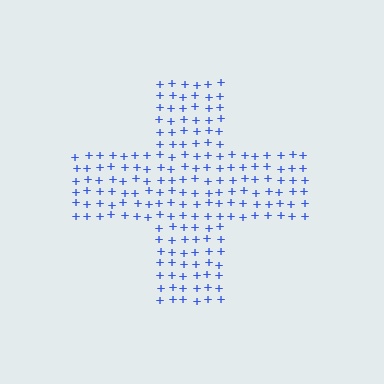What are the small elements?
The small elements are plus signs.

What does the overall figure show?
The overall figure shows a cross.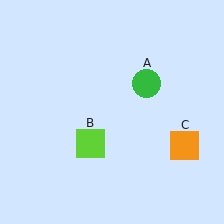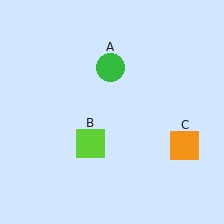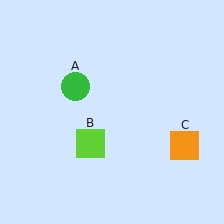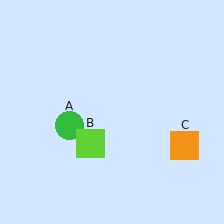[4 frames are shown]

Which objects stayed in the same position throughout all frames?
Lime square (object B) and orange square (object C) remained stationary.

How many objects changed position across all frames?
1 object changed position: green circle (object A).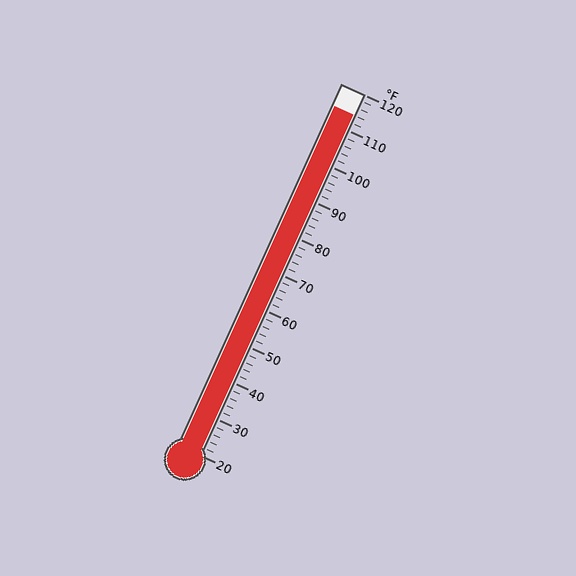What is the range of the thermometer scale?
The thermometer scale ranges from 20°F to 120°F.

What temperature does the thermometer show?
The thermometer shows approximately 114°F.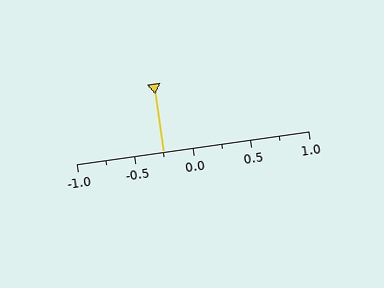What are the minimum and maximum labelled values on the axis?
The axis runs from -1.0 to 1.0.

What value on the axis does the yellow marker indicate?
The marker indicates approximately -0.25.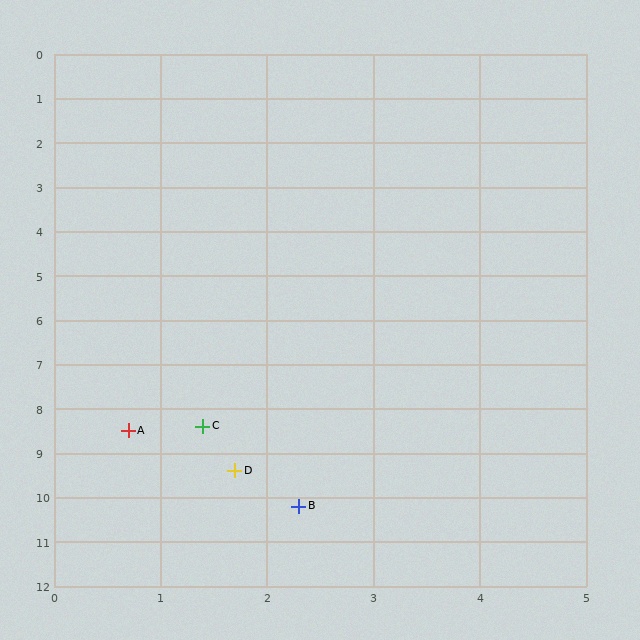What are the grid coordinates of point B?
Point B is at approximately (2.3, 10.2).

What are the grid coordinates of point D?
Point D is at approximately (1.7, 9.4).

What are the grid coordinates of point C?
Point C is at approximately (1.4, 8.4).